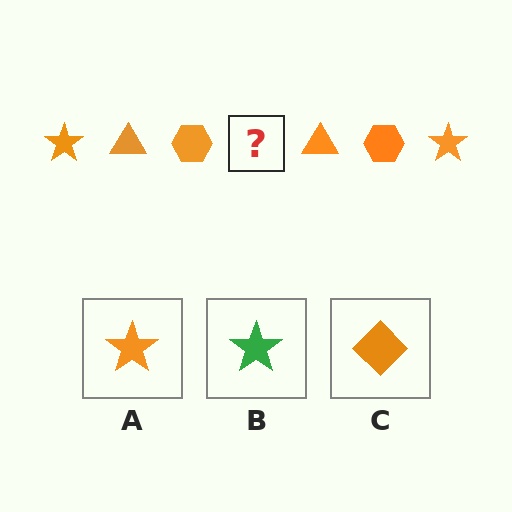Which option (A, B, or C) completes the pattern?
A.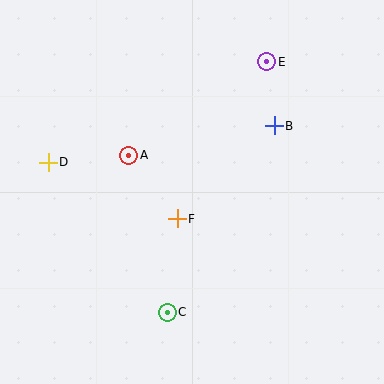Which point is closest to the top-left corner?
Point D is closest to the top-left corner.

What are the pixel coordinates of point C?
Point C is at (167, 312).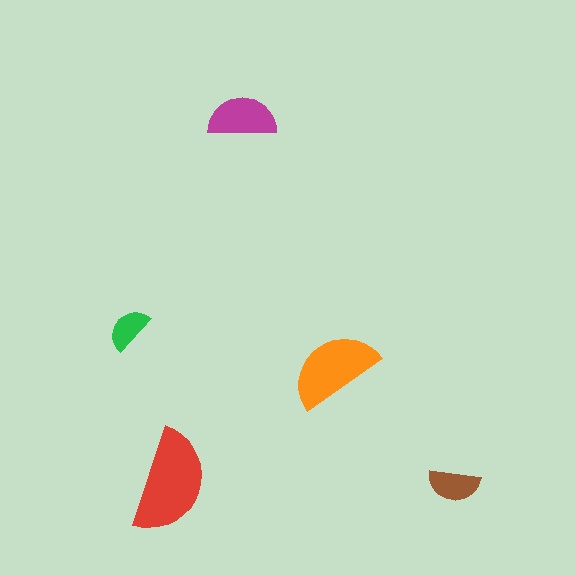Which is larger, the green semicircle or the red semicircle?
The red one.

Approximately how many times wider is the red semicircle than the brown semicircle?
About 2 times wider.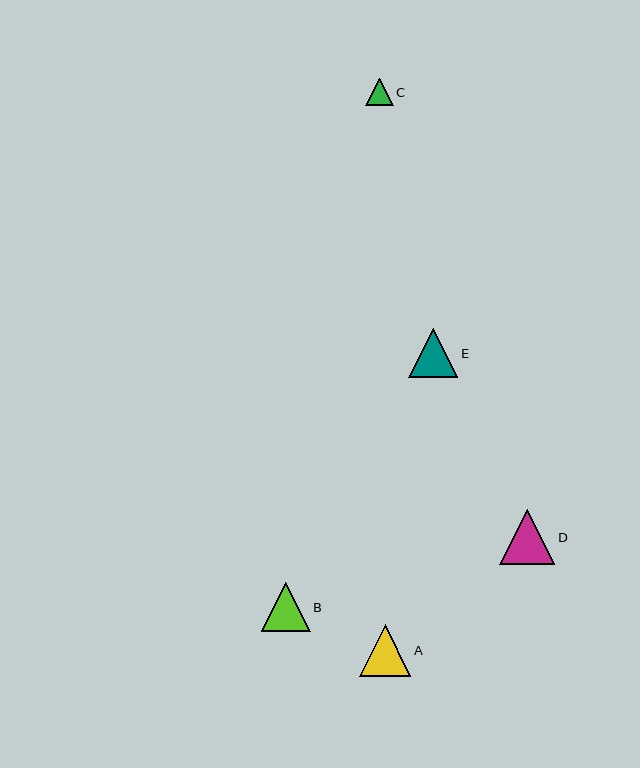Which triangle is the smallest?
Triangle C is the smallest with a size of approximately 27 pixels.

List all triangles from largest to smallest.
From largest to smallest: D, A, E, B, C.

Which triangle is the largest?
Triangle D is the largest with a size of approximately 55 pixels.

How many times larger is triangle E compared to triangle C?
Triangle E is approximately 1.8 times the size of triangle C.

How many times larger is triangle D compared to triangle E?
Triangle D is approximately 1.1 times the size of triangle E.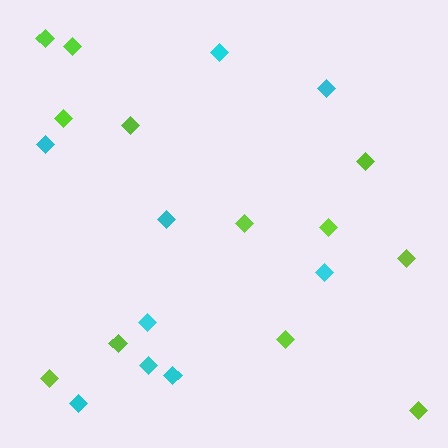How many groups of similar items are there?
There are 2 groups: one group of lime diamonds (12) and one group of cyan diamonds (9).